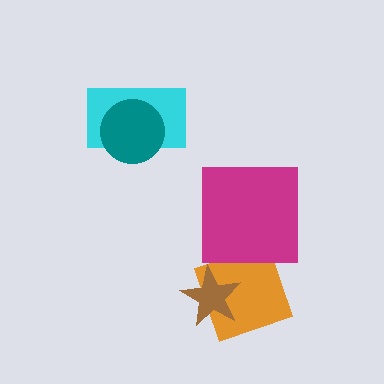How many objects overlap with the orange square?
1 object overlaps with the orange square.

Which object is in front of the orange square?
The brown star is in front of the orange square.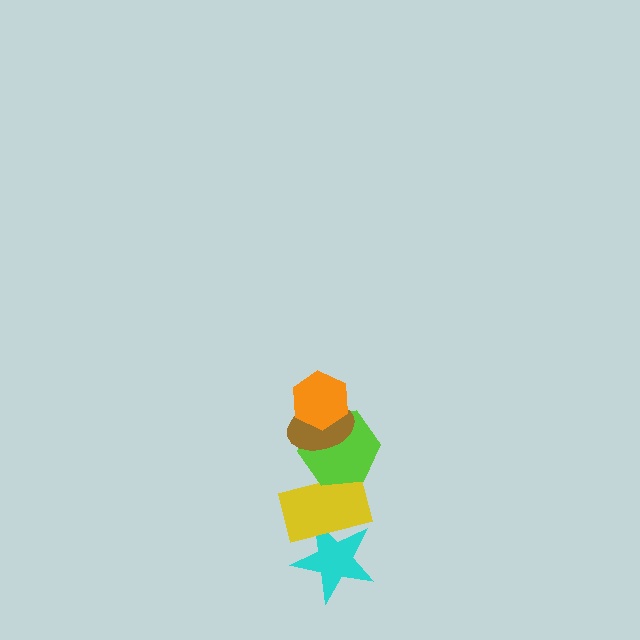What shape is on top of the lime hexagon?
The brown ellipse is on top of the lime hexagon.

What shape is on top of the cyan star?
The yellow rectangle is on top of the cyan star.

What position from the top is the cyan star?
The cyan star is 5th from the top.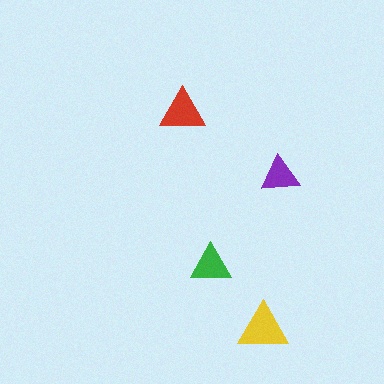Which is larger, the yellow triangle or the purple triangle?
The yellow one.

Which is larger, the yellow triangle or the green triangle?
The yellow one.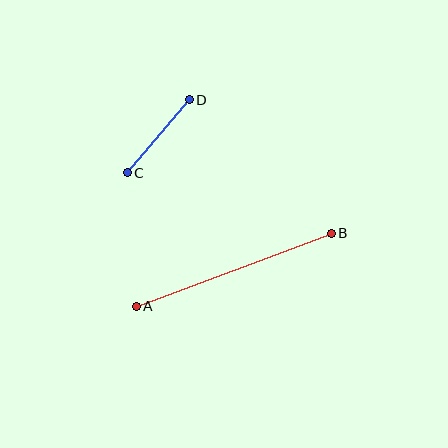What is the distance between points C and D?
The distance is approximately 96 pixels.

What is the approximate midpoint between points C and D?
The midpoint is at approximately (158, 136) pixels.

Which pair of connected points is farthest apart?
Points A and B are farthest apart.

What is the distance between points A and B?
The distance is approximately 208 pixels.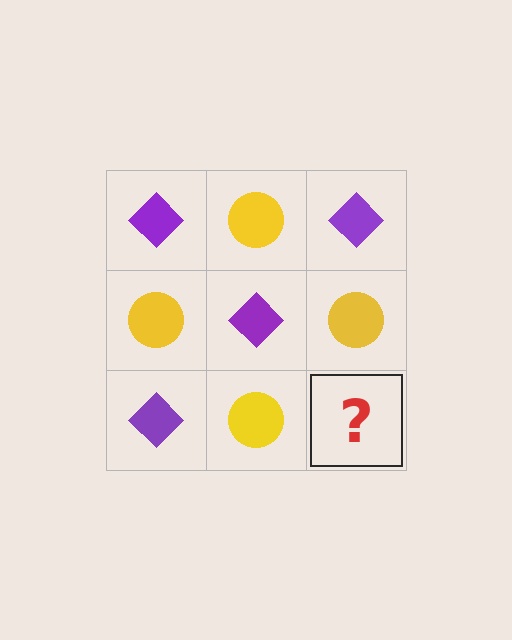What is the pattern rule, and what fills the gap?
The rule is that it alternates purple diamond and yellow circle in a checkerboard pattern. The gap should be filled with a purple diamond.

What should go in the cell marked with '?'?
The missing cell should contain a purple diamond.